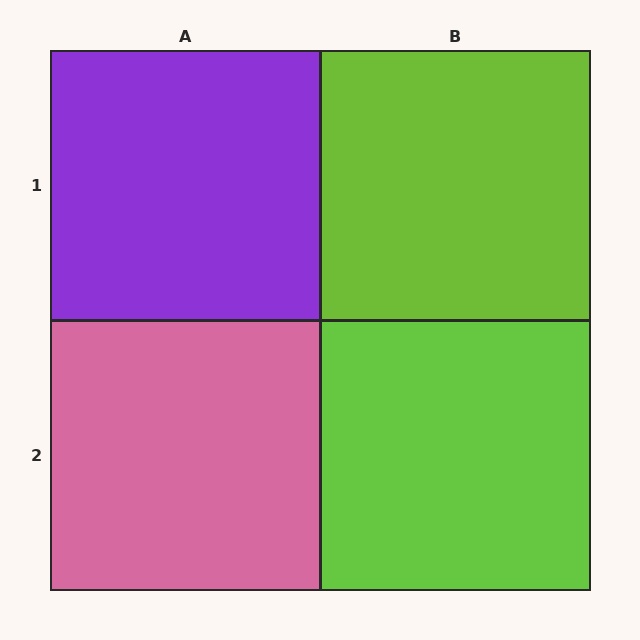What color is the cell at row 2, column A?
Pink.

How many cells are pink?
1 cell is pink.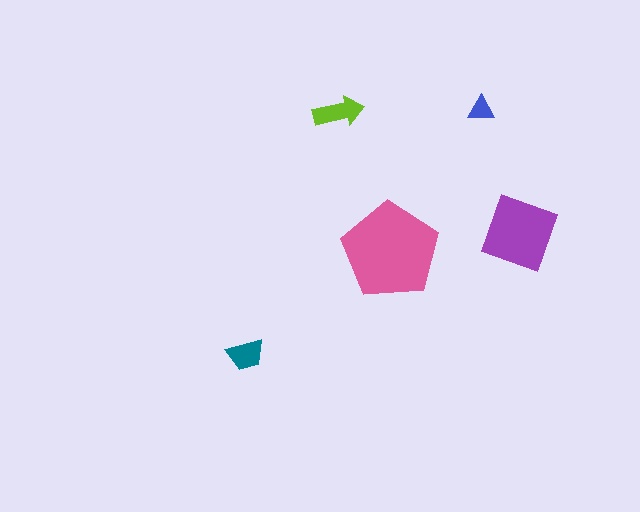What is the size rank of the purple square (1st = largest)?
2nd.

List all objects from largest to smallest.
The pink pentagon, the purple square, the lime arrow, the teal trapezoid, the blue triangle.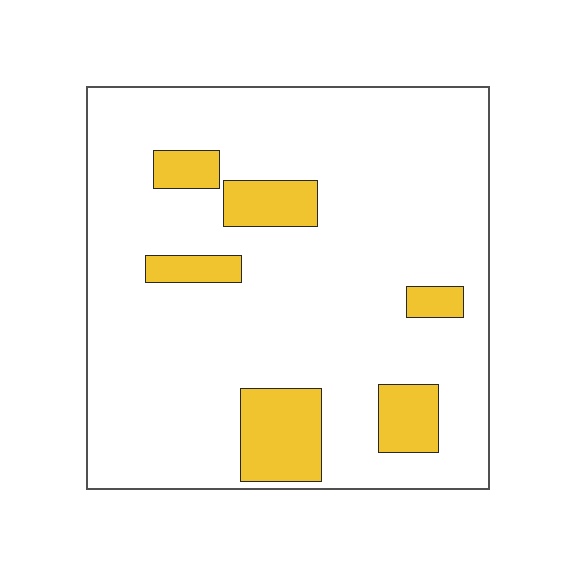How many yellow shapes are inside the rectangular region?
6.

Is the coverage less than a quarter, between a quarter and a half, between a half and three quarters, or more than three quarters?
Less than a quarter.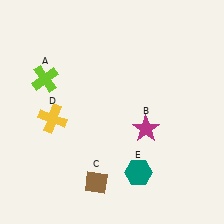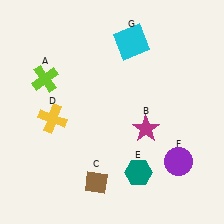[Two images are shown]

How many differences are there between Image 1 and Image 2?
There are 2 differences between the two images.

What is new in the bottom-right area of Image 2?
A purple circle (F) was added in the bottom-right area of Image 2.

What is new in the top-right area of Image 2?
A cyan square (G) was added in the top-right area of Image 2.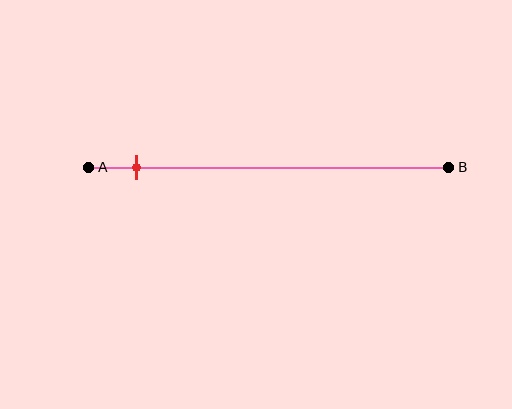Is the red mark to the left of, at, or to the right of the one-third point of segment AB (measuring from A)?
The red mark is to the left of the one-third point of segment AB.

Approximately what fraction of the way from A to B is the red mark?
The red mark is approximately 15% of the way from A to B.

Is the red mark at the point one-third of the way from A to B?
No, the mark is at about 15% from A, not at the 33% one-third point.